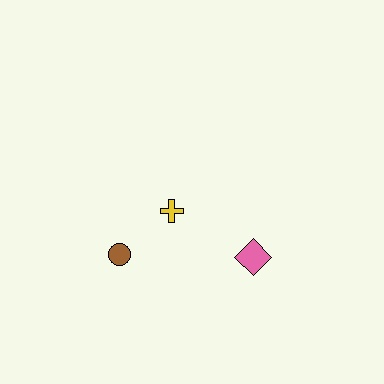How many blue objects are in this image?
There are no blue objects.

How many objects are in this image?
There are 3 objects.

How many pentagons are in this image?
There are no pentagons.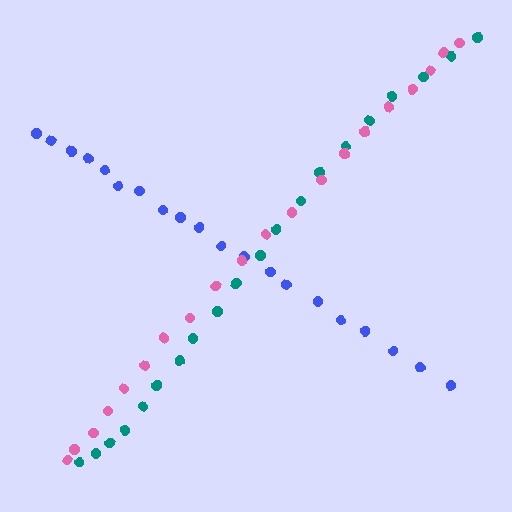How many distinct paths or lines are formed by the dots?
There are 3 distinct paths.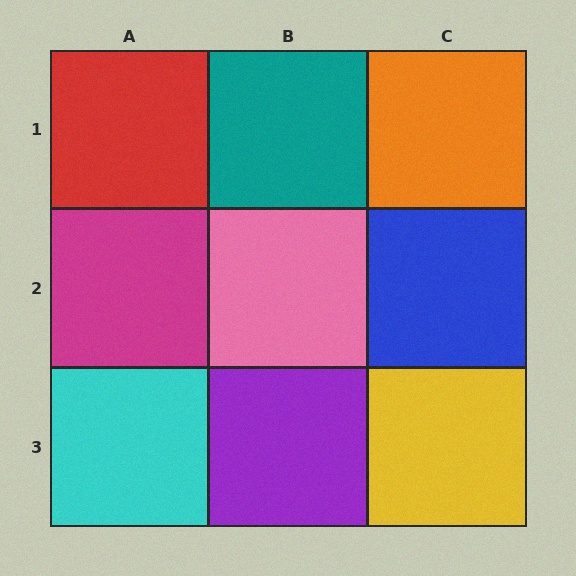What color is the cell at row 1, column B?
Teal.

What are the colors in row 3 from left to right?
Cyan, purple, yellow.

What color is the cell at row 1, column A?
Red.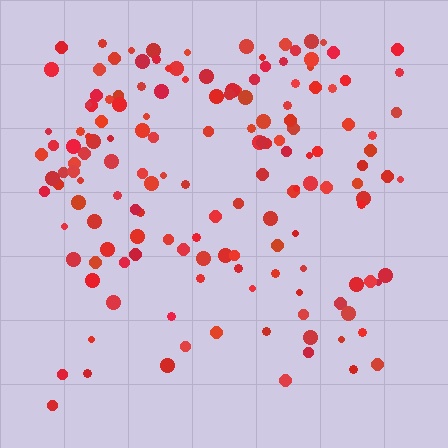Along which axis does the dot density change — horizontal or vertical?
Vertical.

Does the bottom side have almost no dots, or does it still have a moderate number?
Still a moderate number, just noticeably fewer than the top.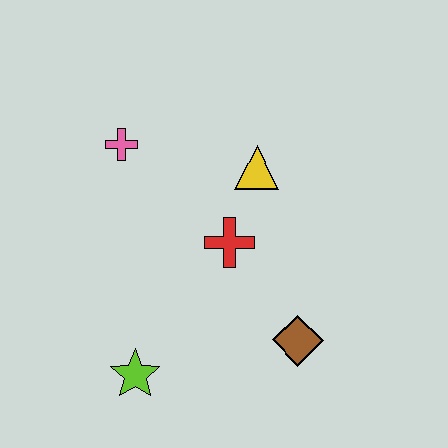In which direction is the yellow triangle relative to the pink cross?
The yellow triangle is to the right of the pink cross.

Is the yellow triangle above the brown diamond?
Yes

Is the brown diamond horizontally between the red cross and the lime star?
No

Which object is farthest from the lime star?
The yellow triangle is farthest from the lime star.